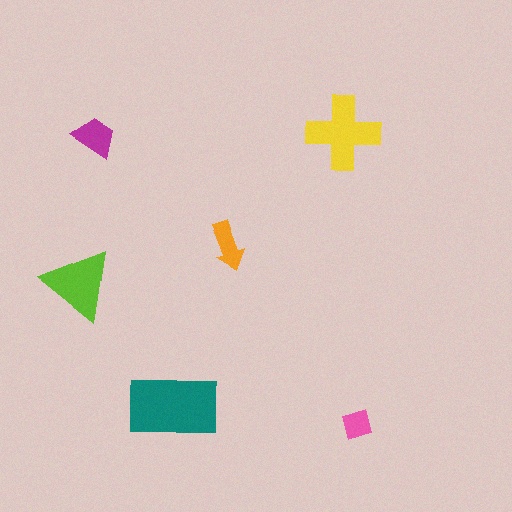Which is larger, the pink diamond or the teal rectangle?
The teal rectangle.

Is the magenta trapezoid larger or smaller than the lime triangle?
Smaller.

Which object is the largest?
The teal rectangle.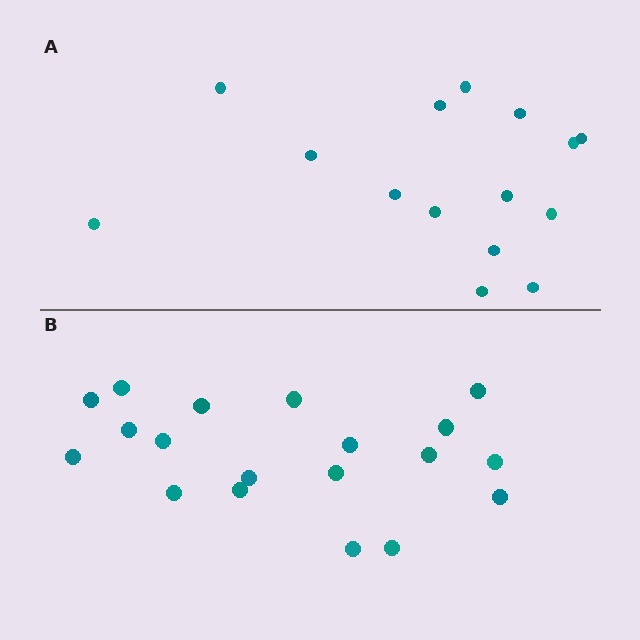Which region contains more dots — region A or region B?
Region B (the bottom region) has more dots.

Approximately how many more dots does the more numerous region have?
Region B has about 4 more dots than region A.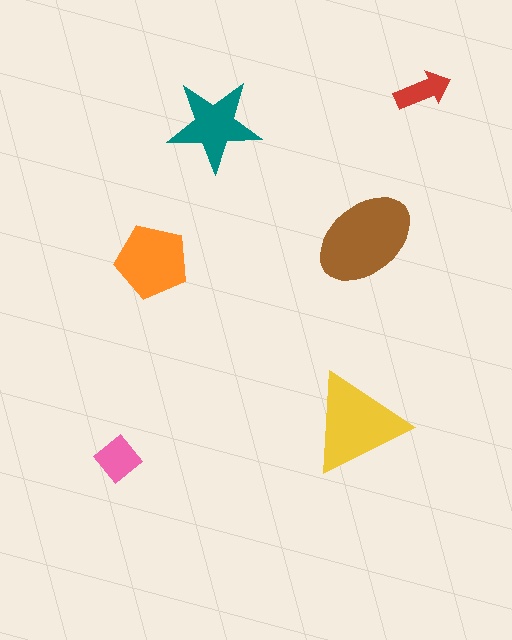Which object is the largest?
The brown ellipse.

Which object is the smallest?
The red arrow.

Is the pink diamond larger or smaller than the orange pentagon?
Smaller.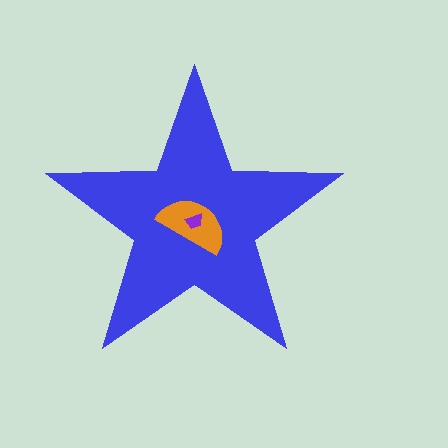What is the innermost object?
The purple trapezoid.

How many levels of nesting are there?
3.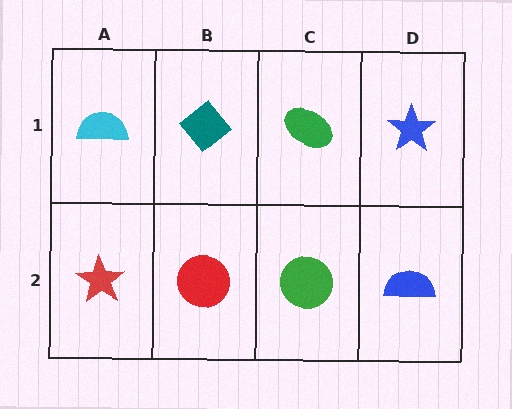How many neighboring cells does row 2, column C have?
3.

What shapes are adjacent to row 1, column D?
A blue semicircle (row 2, column D), a green ellipse (row 1, column C).